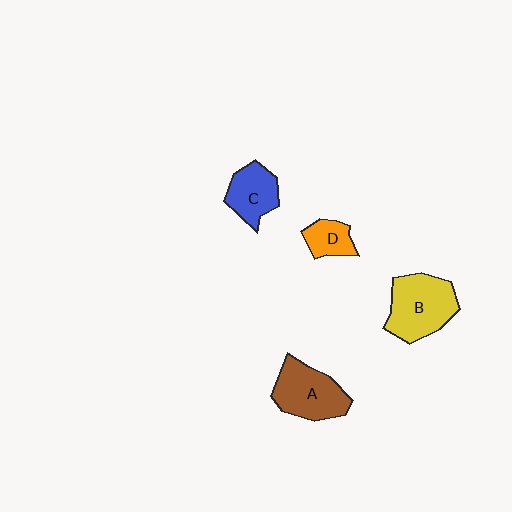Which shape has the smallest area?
Shape D (orange).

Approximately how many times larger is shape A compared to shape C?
Approximately 1.4 times.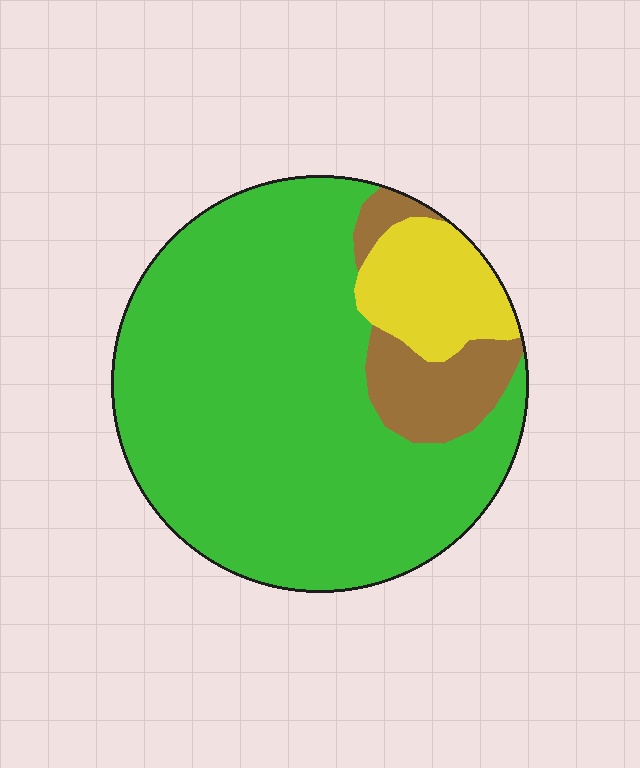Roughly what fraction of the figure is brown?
Brown takes up about one tenth (1/10) of the figure.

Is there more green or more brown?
Green.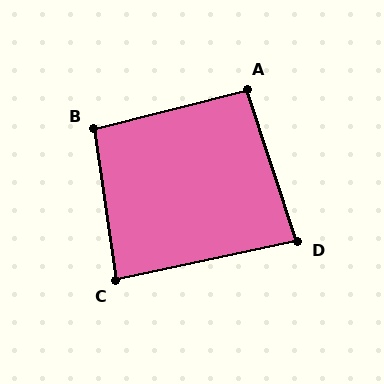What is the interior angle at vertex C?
Approximately 86 degrees (approximately right).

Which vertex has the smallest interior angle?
D, at approximately 84 degrees.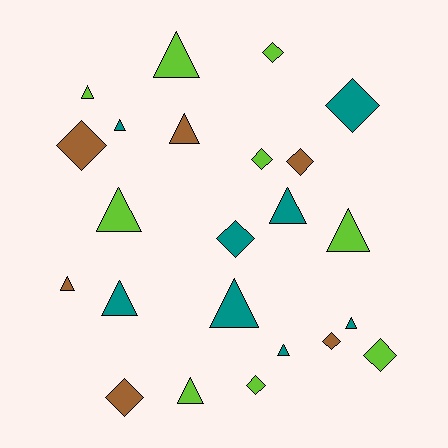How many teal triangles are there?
There are 6 teal triangles.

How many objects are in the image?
There are 23 objects.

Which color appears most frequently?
Lime, with 9 objects.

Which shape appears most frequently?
Triangle, with 13 objects.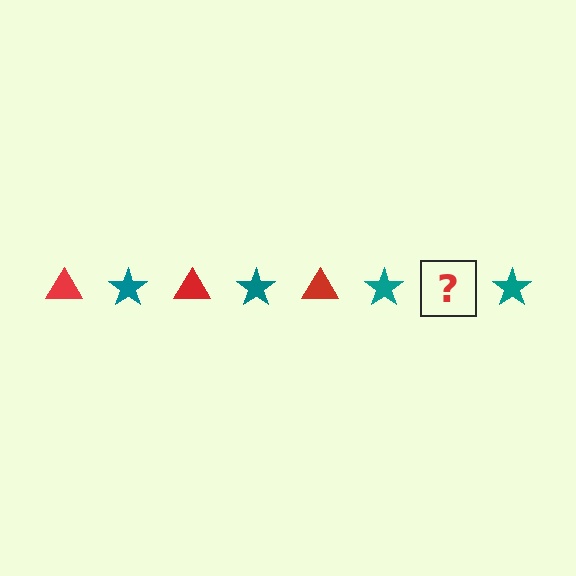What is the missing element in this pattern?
The missing element is a red triangle.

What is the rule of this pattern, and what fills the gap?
The rule is that the pattern alternates between red triangle and teal star. The gap should be filled with a red triangle.